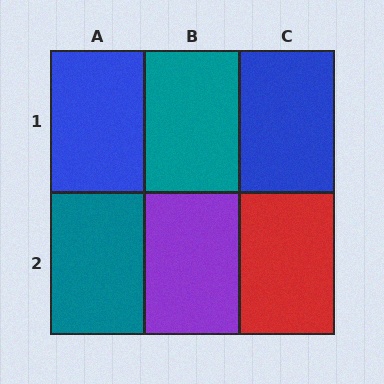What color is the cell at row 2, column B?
Purple.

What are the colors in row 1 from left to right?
Blue, teal, blue.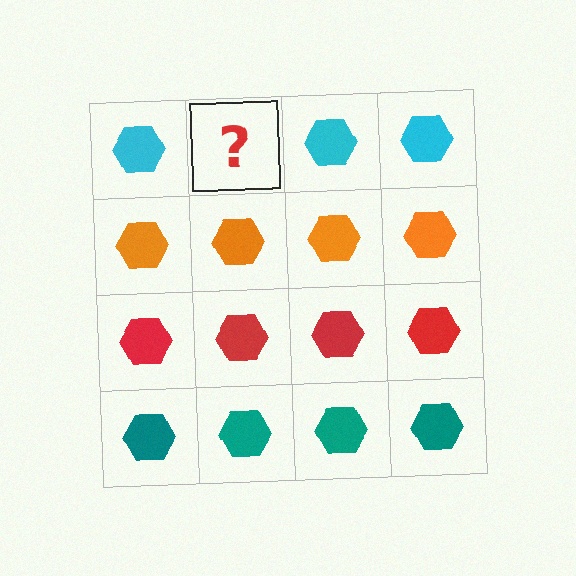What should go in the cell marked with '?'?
The missing cell should contain a cyan hexagon.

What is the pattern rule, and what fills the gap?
The rule is that each row has a consistent color. The gap should be filled with a cyan hexagon.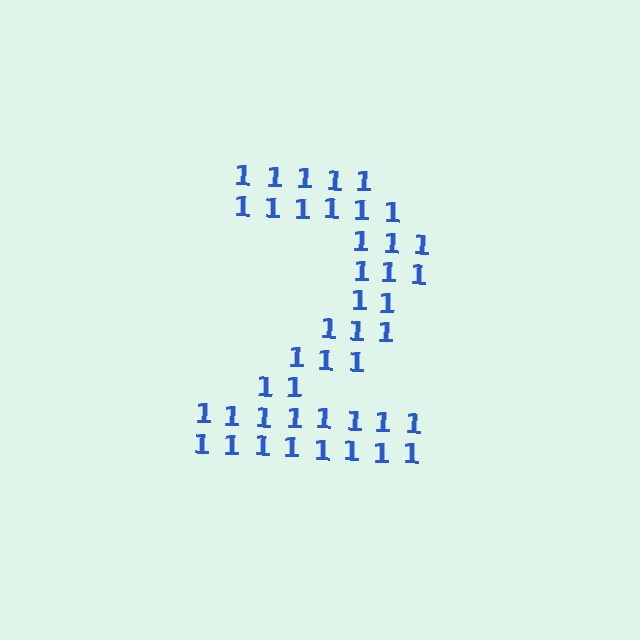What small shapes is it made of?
It is made of small digit 1's.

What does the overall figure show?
The overall figure shows the digit 2.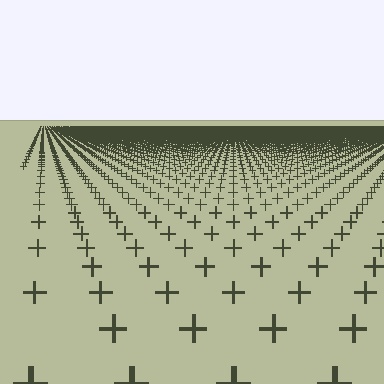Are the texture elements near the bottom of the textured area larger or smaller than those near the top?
Larger. Near the bottom, elements are closer to the viewer and appear at a bigger on-screen size.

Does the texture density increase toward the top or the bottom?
Density increases toward the top.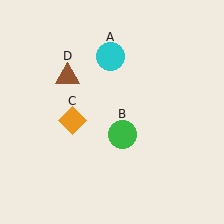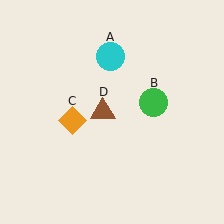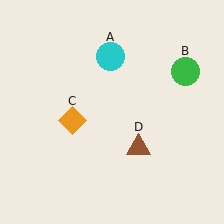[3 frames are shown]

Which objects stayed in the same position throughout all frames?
Cyan circle (object A) and orange diamond (object C) remained stationary.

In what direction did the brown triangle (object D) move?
The brown triangle (object D) moved down and to the right.